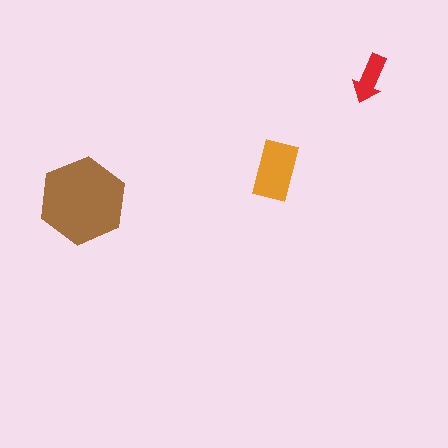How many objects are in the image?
There are 3 objects in the image.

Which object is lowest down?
The brown hexagon is bottommost.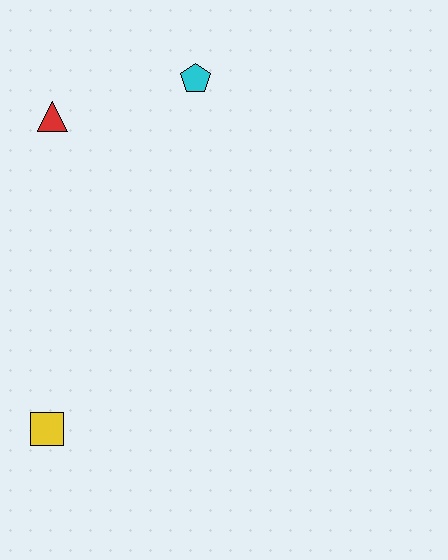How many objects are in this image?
There are 3 objects.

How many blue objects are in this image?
There are no blue objects.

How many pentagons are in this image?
There is 1 pentagon.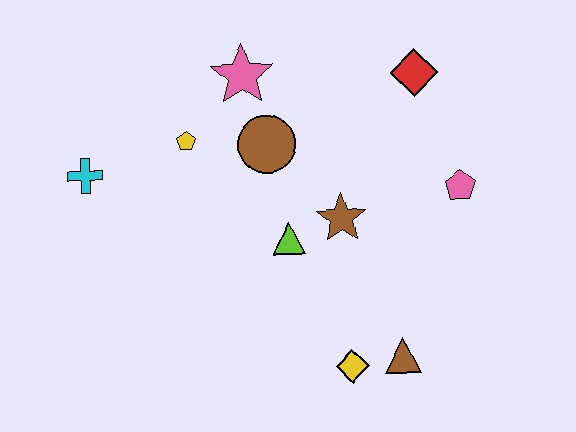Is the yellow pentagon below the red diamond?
Yes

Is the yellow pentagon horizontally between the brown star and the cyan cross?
Yes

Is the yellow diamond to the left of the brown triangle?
Yes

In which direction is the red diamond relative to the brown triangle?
The red diamond is above the brown triangle.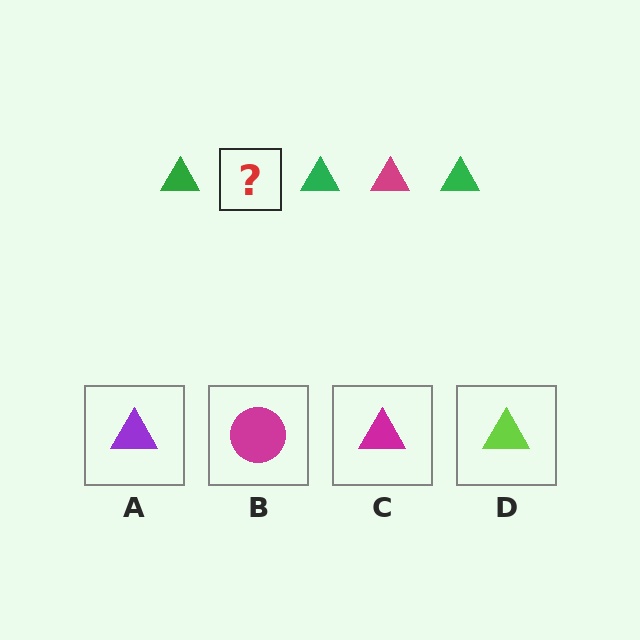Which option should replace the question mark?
Option C.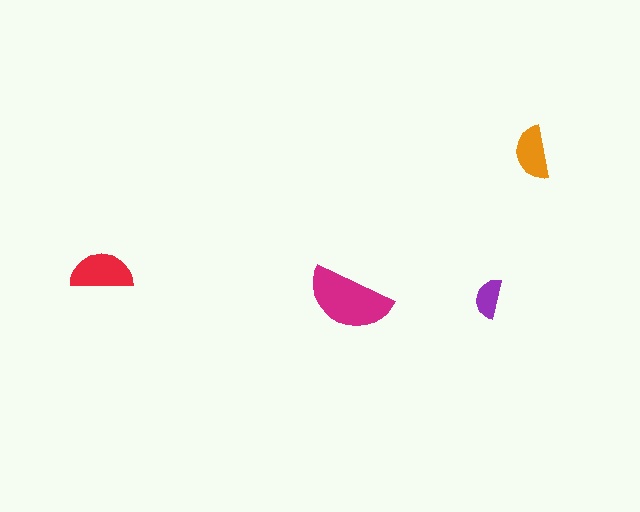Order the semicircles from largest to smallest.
the magenta one, the red one, the orange one, the purple one.